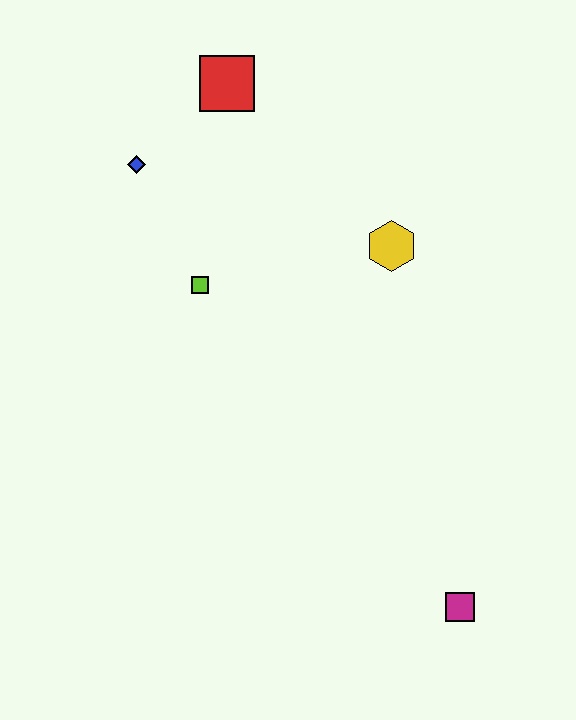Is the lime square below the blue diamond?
Yes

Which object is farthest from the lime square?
The magenta square is farthest from the lime square.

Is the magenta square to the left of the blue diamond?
No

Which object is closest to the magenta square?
The yellow hexagon is closest to the magenta square.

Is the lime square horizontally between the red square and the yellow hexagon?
No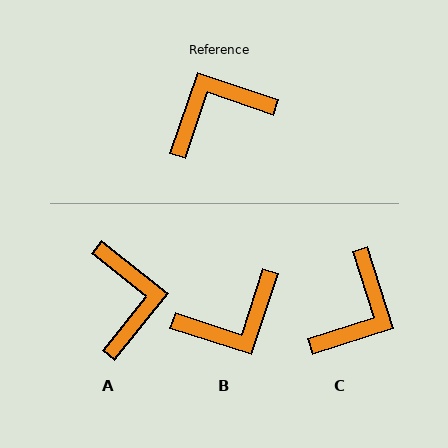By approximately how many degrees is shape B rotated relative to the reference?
Approximately 179 degrees clockwise.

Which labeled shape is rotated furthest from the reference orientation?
B, about 179 degrees away.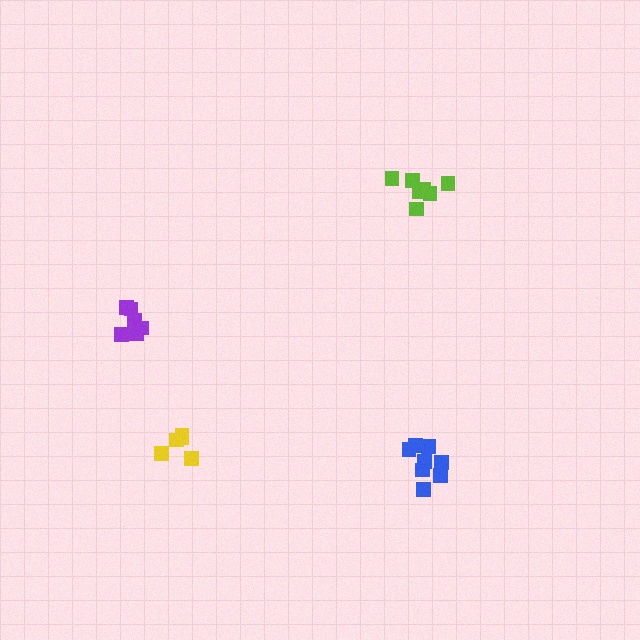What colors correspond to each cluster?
The clusters are colored: purple, lime, blue, yellow.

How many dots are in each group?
Group 1: 6 dots, Group 2: 7 dots, Group 3: 8 dots, Group 4: 5 dots (26 total).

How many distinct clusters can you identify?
There are 4 distinct clusters.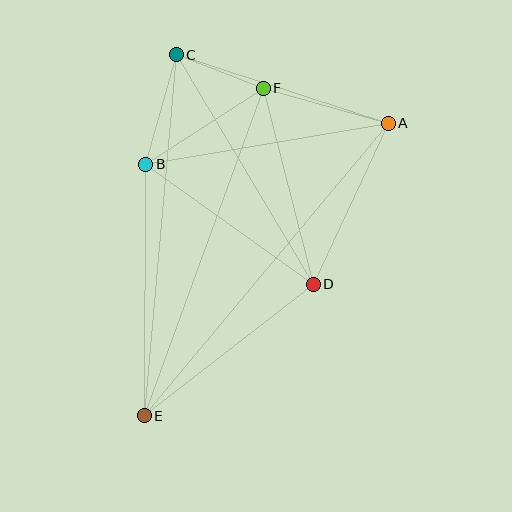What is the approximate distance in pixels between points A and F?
The distance between A and F is approximately 129 pixels.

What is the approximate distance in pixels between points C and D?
The distance between C and D is approximately 267 pixels.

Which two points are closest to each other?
Points C and F are closest to each other.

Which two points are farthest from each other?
Points A and E are farthest from each other.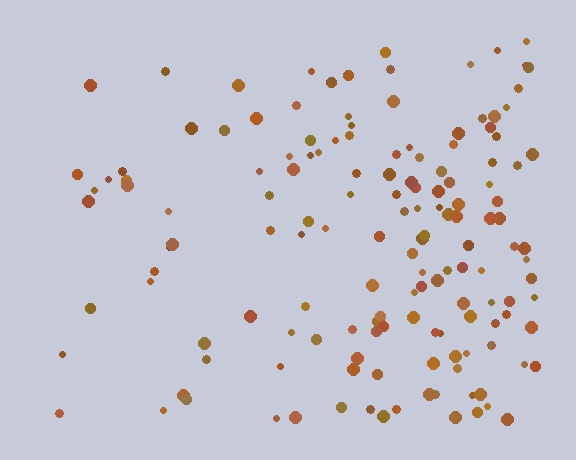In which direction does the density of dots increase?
From left to right, with the right side densest.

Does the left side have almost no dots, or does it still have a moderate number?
Still a moderate number, just noticeably fewer than the right.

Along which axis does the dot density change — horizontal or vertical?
Horizontal.